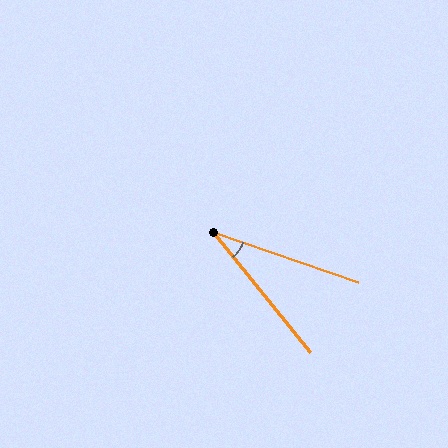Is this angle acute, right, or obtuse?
It is acute.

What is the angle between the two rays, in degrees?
Approximately 32 degrees.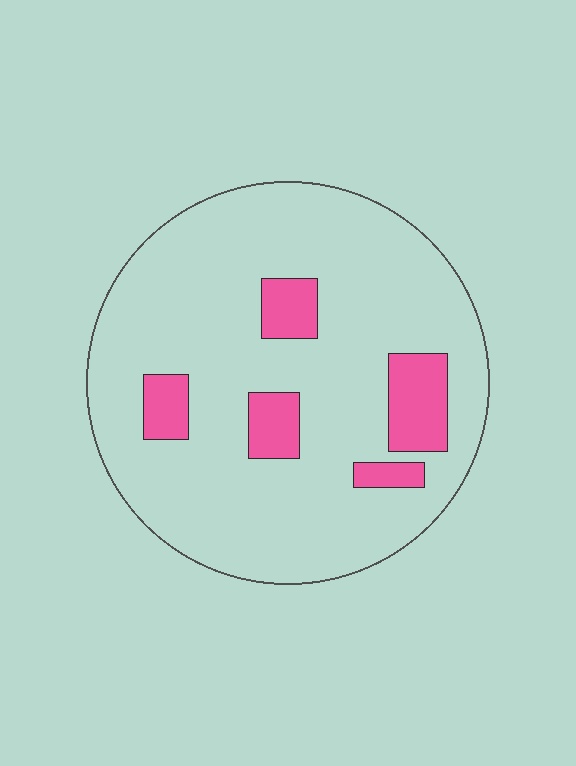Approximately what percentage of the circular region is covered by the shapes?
Approximately 15%.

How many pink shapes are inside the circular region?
5.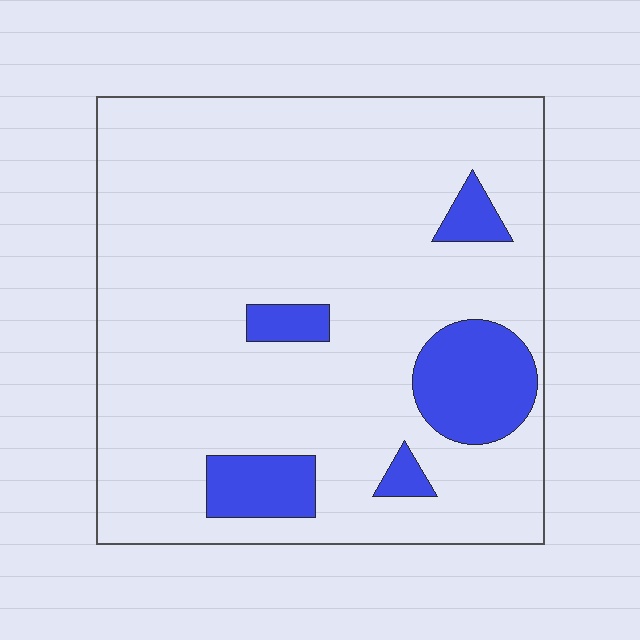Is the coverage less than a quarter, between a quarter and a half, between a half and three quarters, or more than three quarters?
Less than a quarter.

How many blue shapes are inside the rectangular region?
5.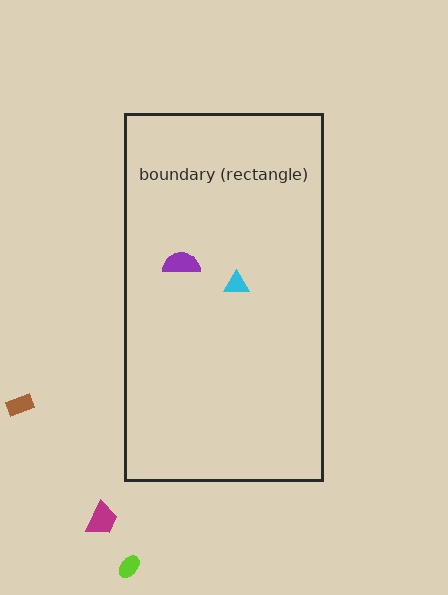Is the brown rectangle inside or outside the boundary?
Outside.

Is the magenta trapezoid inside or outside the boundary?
Outside.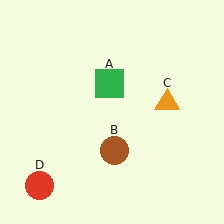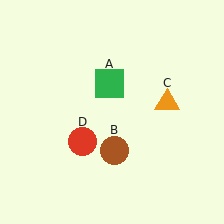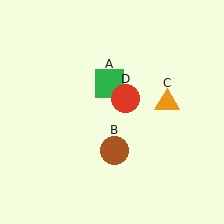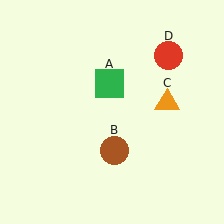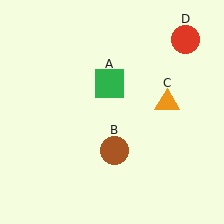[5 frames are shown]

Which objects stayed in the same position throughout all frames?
Green square (object A) and brown circle (object B) and orange triangle (object C) remained stationary.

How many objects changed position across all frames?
1 object changed position: red circle (object D).